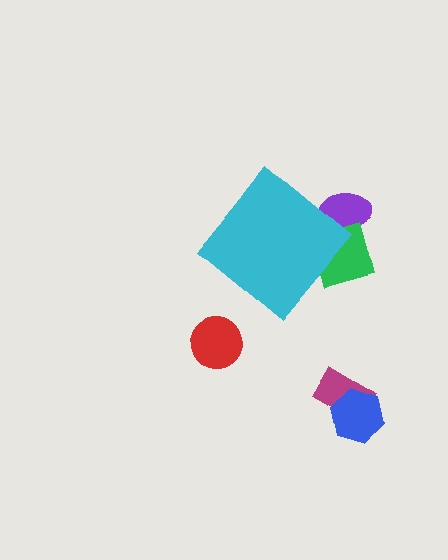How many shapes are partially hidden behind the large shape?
2 shapes are partially hidden.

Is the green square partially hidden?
Yes, the green square is partially hidden behind the cyan diamond.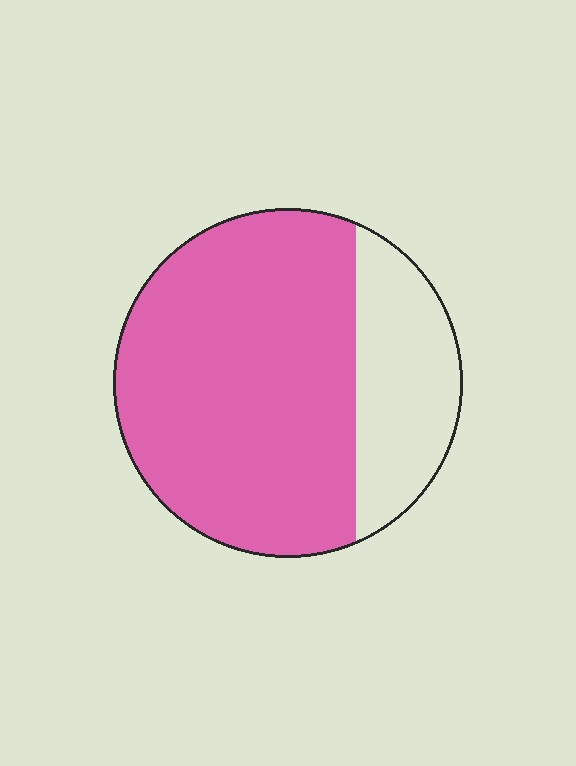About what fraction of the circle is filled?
About three quarters (3/4).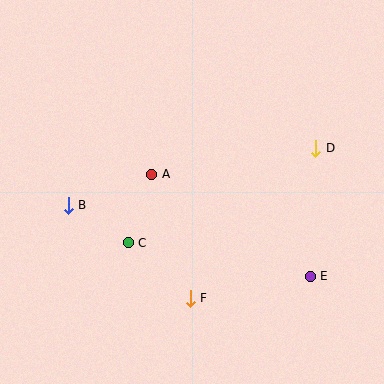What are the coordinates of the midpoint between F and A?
The midpoint between F and A is at (171, 236).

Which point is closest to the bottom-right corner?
Point E is closest to the bottom-right corner.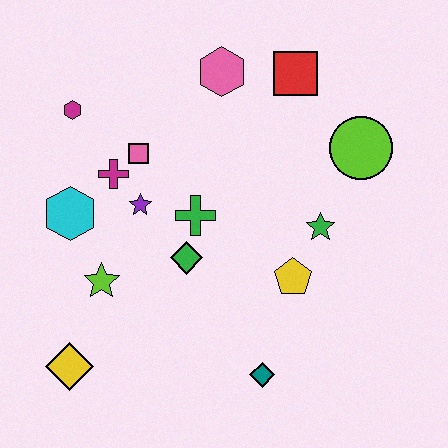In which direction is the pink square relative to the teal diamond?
The pink square is above the teal diamond.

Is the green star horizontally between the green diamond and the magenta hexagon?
No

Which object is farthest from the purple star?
The lime circle is farthest from the purple star.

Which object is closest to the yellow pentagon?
The green star is closest to the yellow pentagon.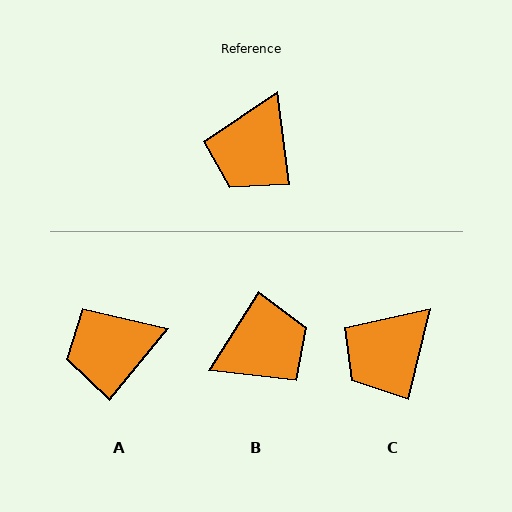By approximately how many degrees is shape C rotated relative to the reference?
Approximately 21 degrees clockwise.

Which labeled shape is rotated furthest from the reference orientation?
B, about 140 degrees away.